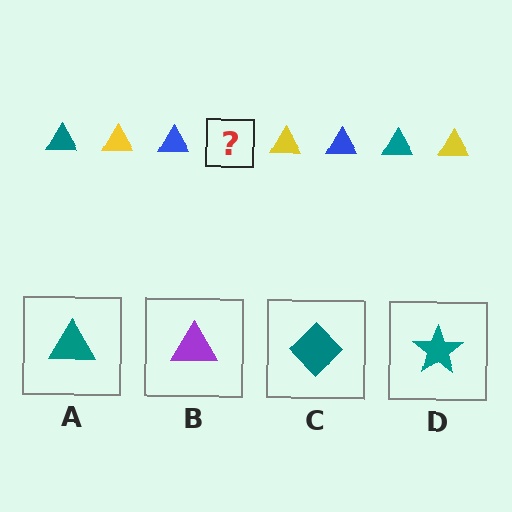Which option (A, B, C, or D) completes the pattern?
A.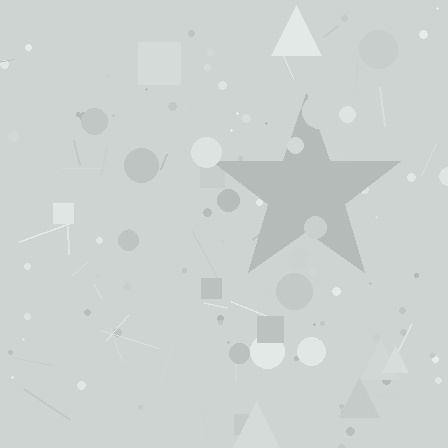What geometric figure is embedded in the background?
A star is embedded in the background.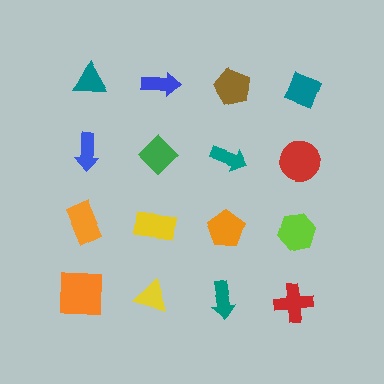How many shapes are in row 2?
4 shapes.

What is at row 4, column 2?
A yellow triangle.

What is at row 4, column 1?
An orange square.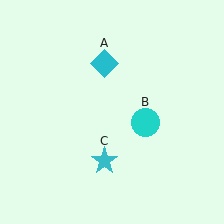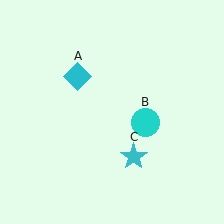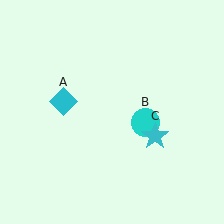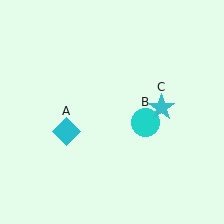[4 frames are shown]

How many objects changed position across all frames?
2 objects changed position: cyan diamond (object A), cyan star (object C).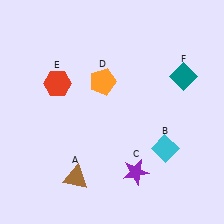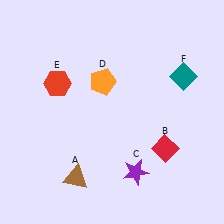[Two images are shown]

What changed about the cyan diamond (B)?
In Image 1, B is cyan. In Image 2, it changed to red.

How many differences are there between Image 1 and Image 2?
There is 1 difference between the two images.